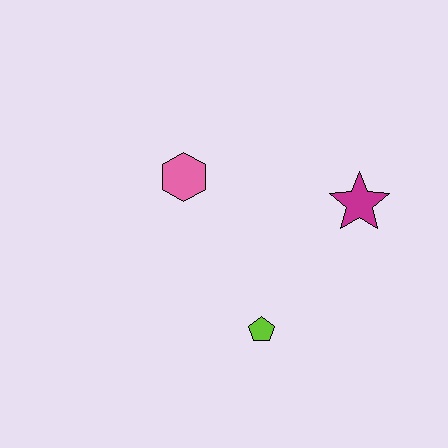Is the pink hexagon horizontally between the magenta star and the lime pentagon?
No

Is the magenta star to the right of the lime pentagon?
Yes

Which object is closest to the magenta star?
The lime pentagon is closest to the magenta star.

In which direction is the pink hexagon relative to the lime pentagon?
The pink hexagon is above the lime pentagon.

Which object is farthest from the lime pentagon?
The pink hexagon is farthest from the lime pentagon.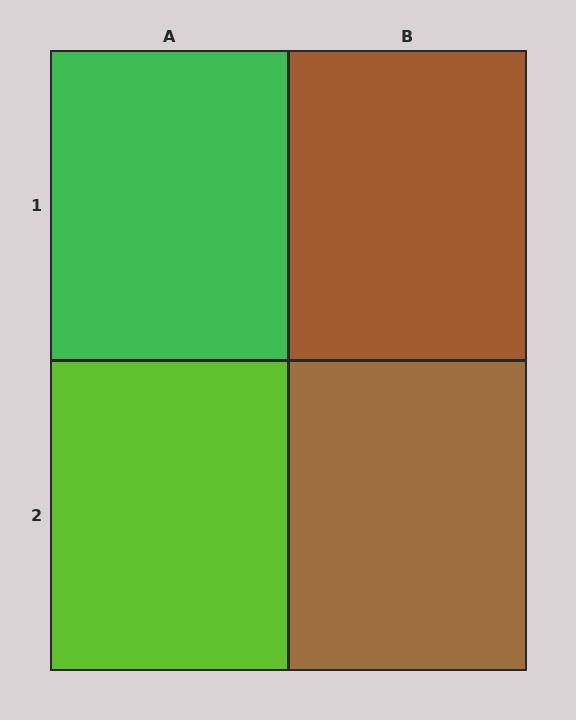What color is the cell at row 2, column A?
Lime.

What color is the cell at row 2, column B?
Brown.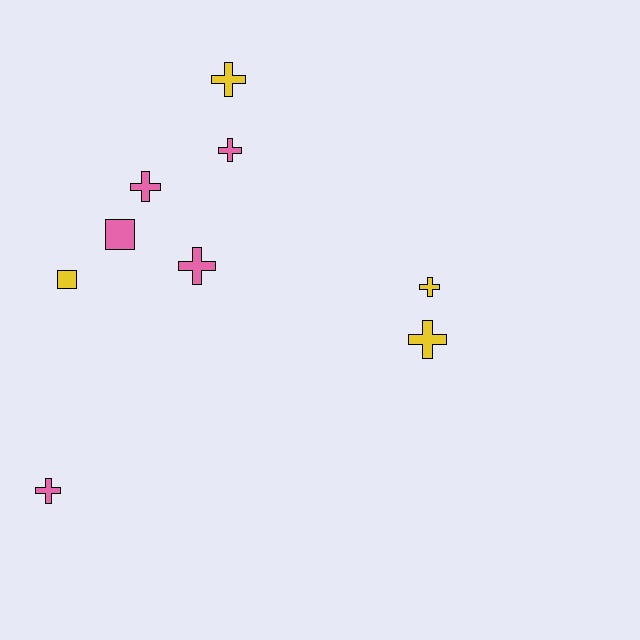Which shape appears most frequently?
Cross, with 7 objects.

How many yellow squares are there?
There is 1 yellow square.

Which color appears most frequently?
Pink, with 5 objects.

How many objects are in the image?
There are 9 objects.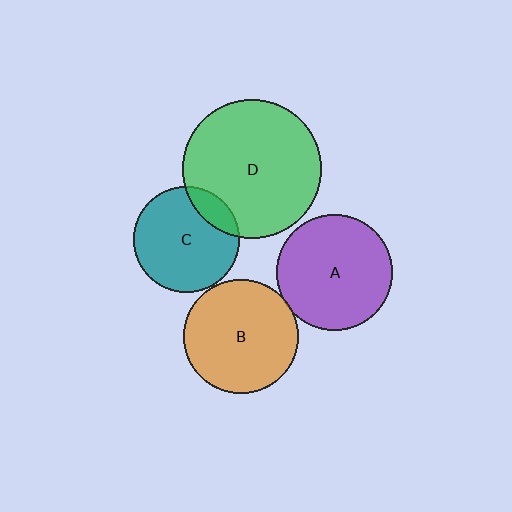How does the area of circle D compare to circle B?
Approximately 1.5 times.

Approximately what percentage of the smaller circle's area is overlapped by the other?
Approximately 15%.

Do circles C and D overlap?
Yes.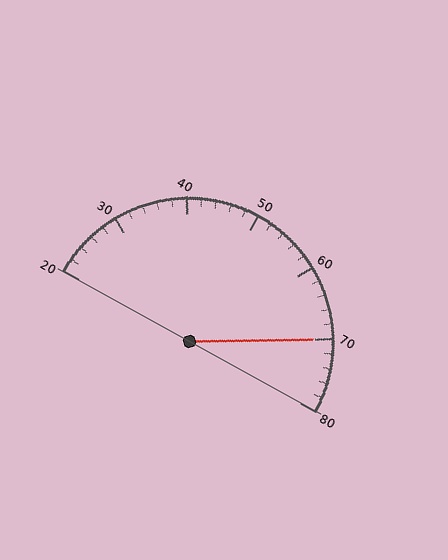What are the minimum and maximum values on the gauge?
The gauge ranges from 20 to 80.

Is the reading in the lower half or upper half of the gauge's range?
The reading is in the upper half of the range (20 to 80).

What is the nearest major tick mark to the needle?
The nearest major tick mark is 70.